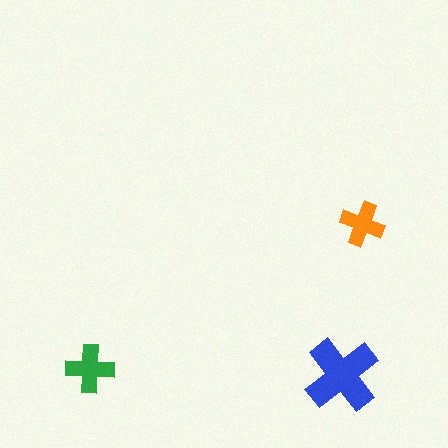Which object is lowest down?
The blue cross is bottommost.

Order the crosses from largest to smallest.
the blue one, the green one, the orange one.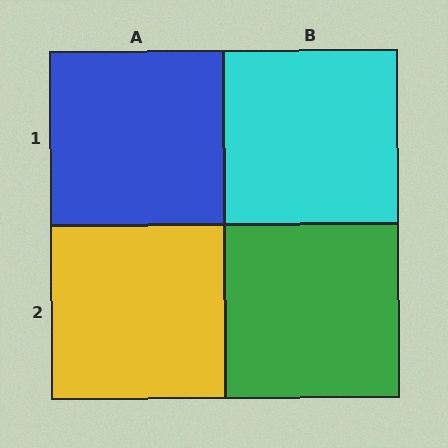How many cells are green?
1 cell is green.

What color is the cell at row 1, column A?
Blue.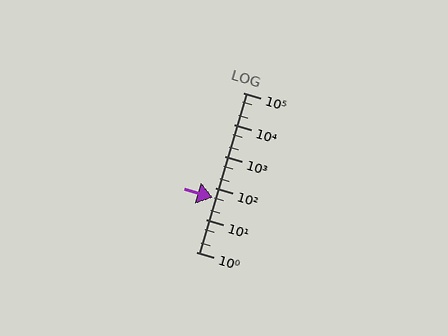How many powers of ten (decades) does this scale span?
The scale spans 5 decades, from 1 to 100000.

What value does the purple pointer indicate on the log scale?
The pointer indicates approximately 50.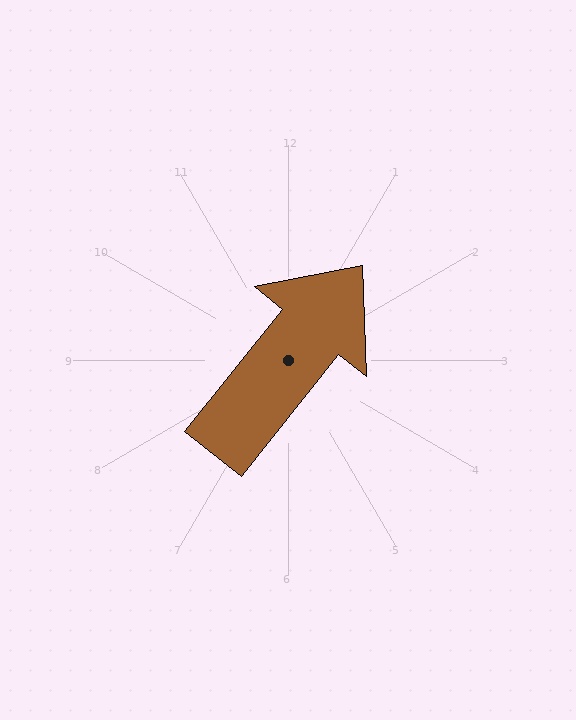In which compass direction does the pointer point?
Northeast.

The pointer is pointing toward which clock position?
Roughly 1 o'clock.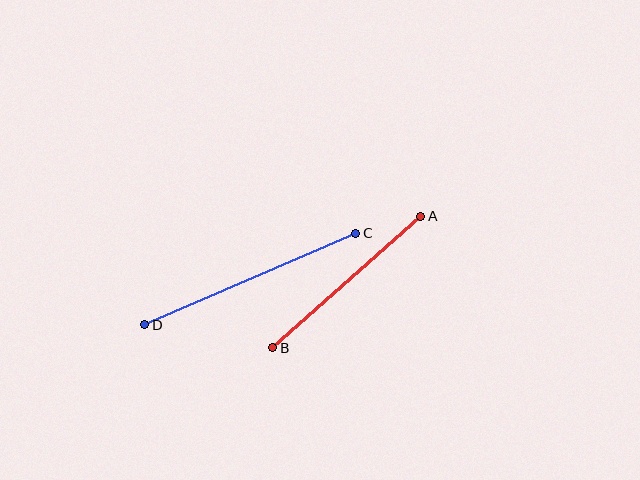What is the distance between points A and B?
The distance is approximately 198 pixels.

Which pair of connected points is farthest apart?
Points C and D are farthest apart.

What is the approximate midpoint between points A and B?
The midpoint is at approximately (347, 282) pixels.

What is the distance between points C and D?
The distance is approximately 230 pixels.